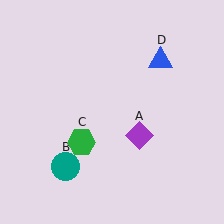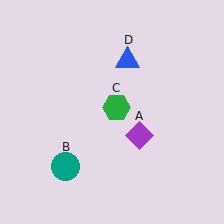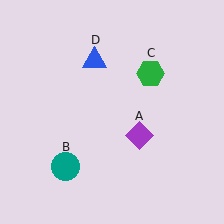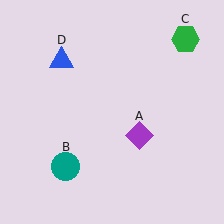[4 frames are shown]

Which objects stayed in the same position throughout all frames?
Purple diamond (object A) and teal circle (object B) remained stationary.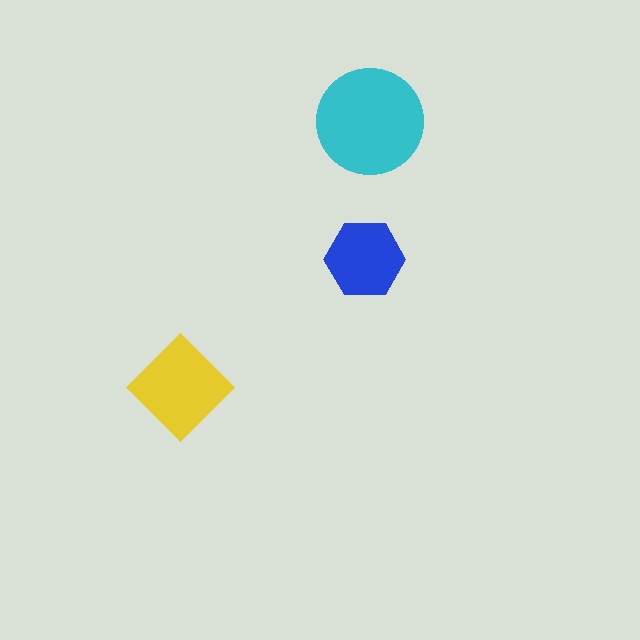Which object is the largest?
The cyan circle.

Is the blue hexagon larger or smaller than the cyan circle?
Smaller.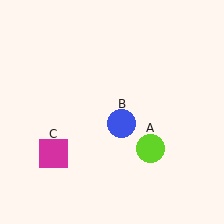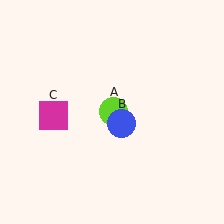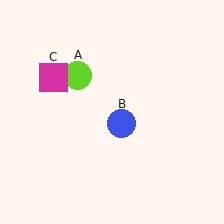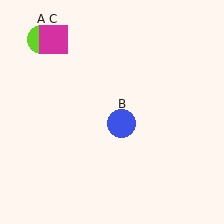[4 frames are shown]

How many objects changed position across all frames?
2 objects changed position: lime circle (object A), magenta square (object C).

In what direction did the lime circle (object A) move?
The lime circle (object A) moved up and to the left.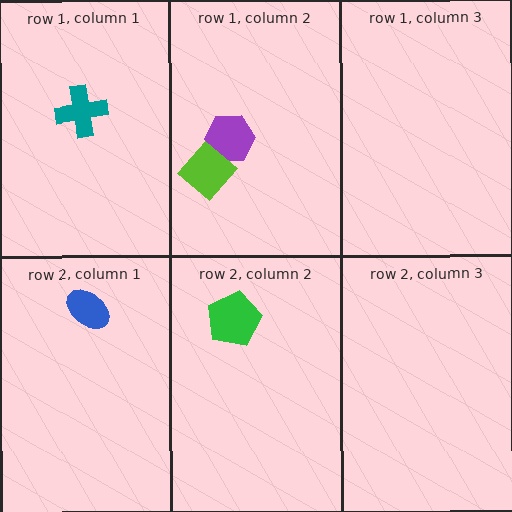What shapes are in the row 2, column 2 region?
The green pentagon.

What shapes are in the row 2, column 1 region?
The blue ellipse.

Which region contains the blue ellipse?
The row 2, column 1 region.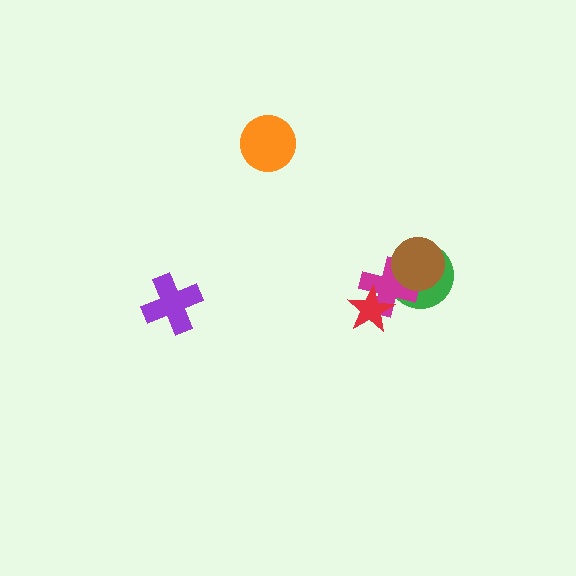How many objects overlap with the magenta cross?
3 objects overlap with the magenta cross.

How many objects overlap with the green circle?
2 objects overlap with the green circle.